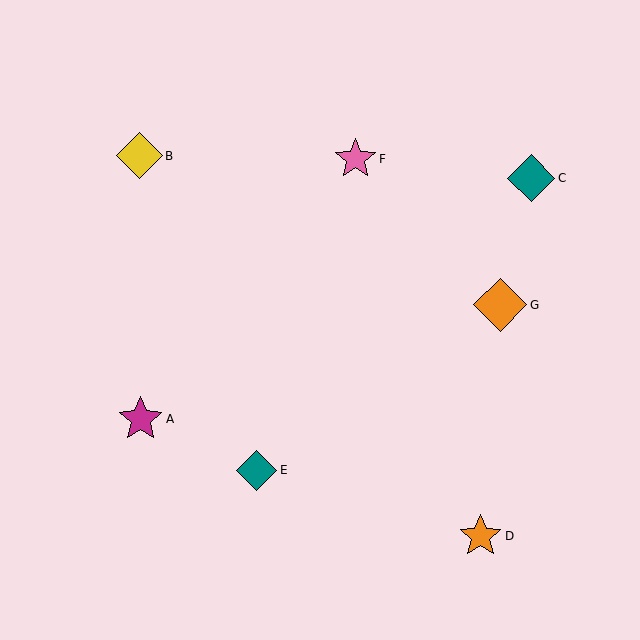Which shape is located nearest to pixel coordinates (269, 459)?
The teal diamond (labeled E) at (257, 470) is nearest to that location.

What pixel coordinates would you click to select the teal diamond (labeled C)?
Click at (531, 178) to select the teal diamond C.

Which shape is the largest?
The orange diamond (labeled G) is the largest.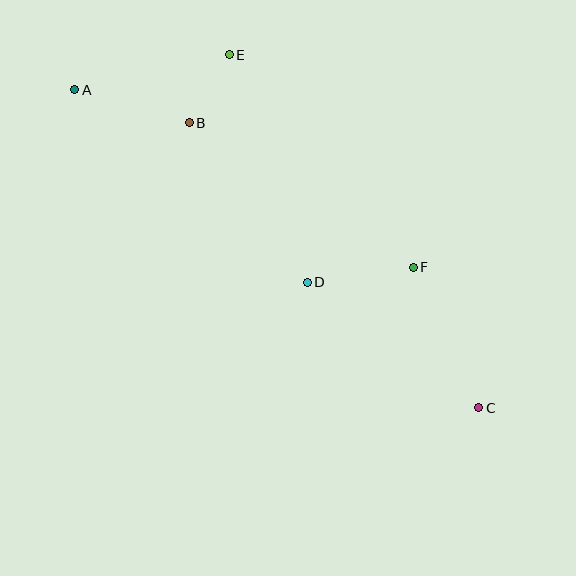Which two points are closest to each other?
Points B and E are closest to each other.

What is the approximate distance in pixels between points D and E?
The distance between D and E is approximately 240 pixels.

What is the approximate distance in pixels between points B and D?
The distance between B and D is approximately 199 pixels.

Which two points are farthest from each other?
Points A and C are farthest from each other.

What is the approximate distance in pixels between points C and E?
The distance between C and E is approximately 432 pixels.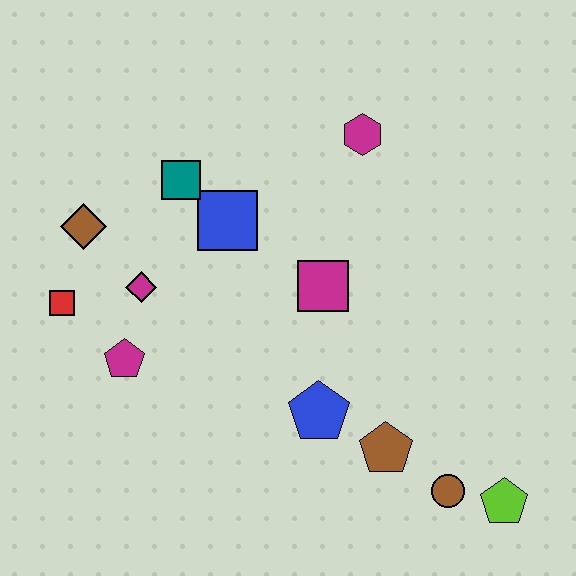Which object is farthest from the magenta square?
The lime pentagon is farthest from the magenta square.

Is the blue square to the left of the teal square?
No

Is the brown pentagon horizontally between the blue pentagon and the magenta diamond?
No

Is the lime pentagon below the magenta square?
Yes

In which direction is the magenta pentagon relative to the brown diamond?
The magenta pentagon is below the brown diamond.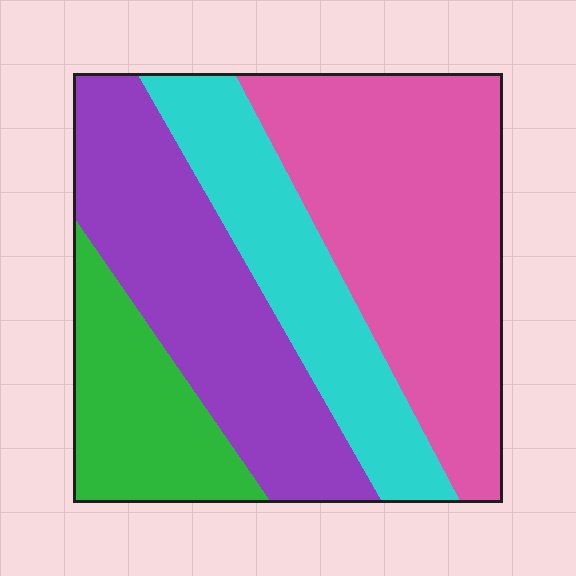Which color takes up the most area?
Pink, at roughly 35%.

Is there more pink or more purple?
Pink.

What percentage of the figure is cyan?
Cyan covers roughly 20% of the figure.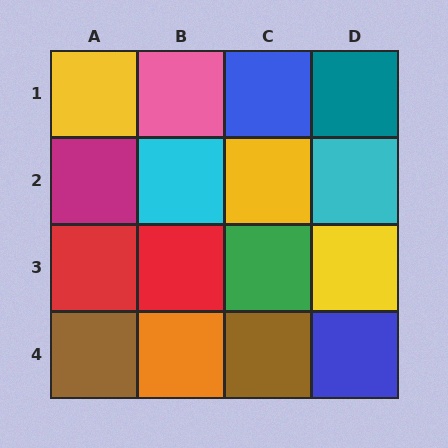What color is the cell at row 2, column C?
Yellow.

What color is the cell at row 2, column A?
Magenta.